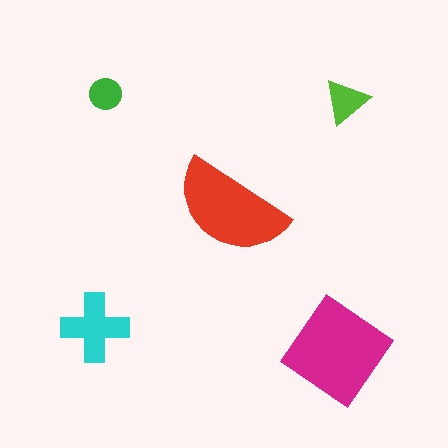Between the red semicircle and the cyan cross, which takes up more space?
The red semicircle.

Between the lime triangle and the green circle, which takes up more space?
The lime triangle.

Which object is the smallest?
The green circle.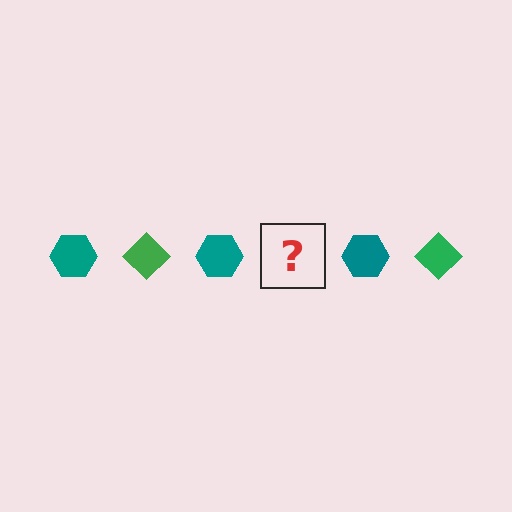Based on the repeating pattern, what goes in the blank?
The blank should be a green diamond.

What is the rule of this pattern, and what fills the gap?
The rule is that the pattern alternates between teal hexagon and green diamond. The gap should be filled with a green diamond.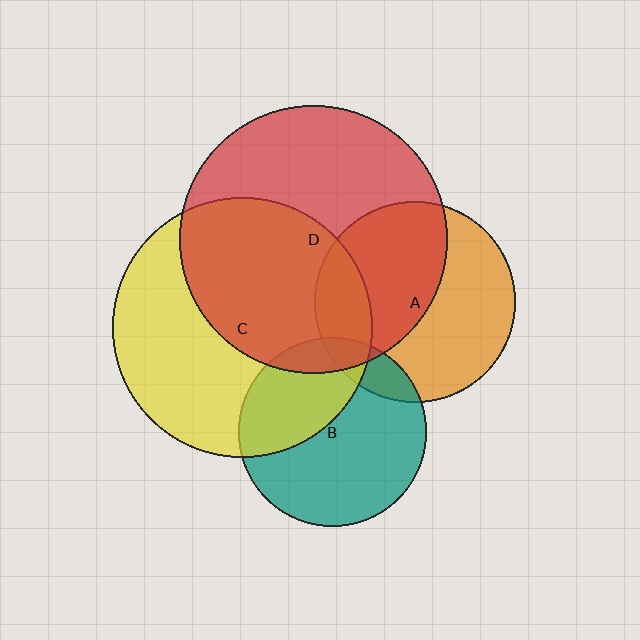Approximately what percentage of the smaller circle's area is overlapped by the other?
Approximately 10%.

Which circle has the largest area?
Circle D (red).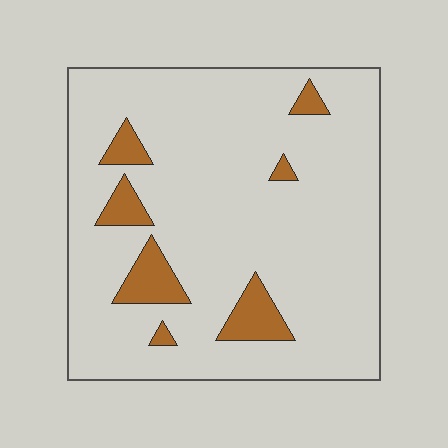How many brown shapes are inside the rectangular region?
7.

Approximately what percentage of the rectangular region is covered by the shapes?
Approximately 10%.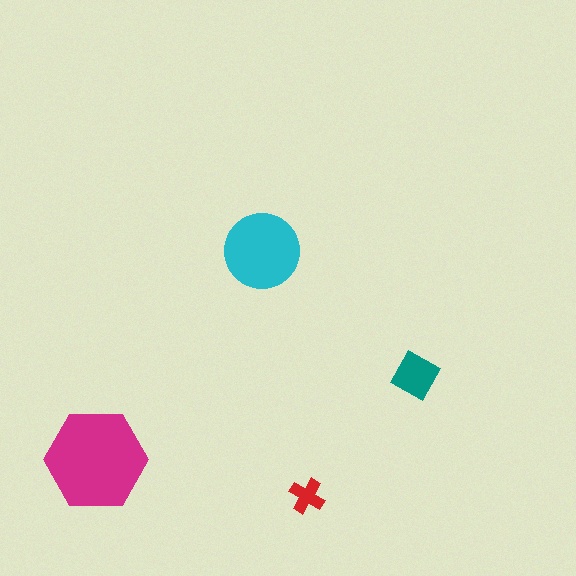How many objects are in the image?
There are 4 objects in the image.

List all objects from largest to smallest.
The magenta hexagon, the cyan circle, the teal diamond, the red cross.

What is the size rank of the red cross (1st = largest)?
4th.